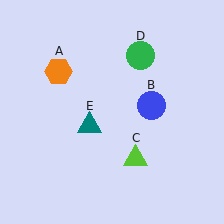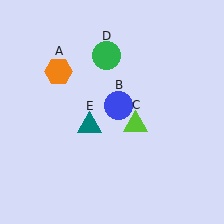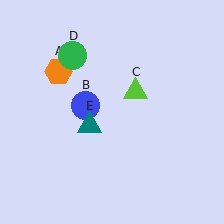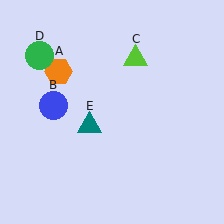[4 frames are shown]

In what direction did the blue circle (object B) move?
The blue circle (object B) moved left.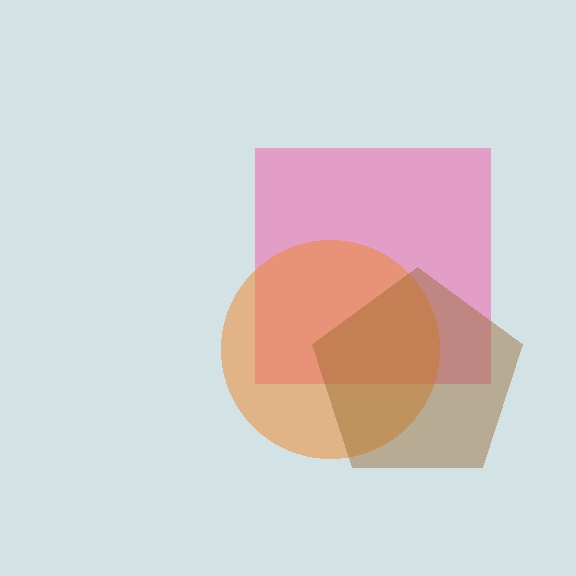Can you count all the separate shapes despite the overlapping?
Yes, there are 3 separate shapes.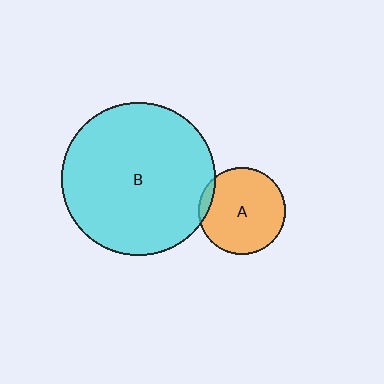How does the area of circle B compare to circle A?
Approximately 3.0 times.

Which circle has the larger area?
Circle B (cyan).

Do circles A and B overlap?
Yes.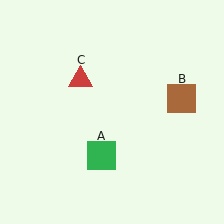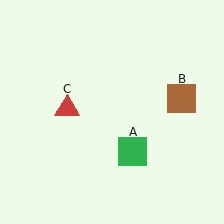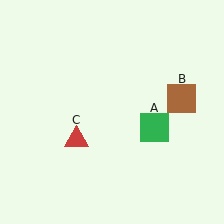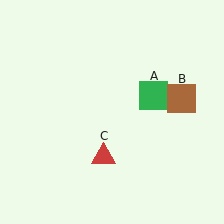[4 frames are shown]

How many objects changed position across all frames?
2 objects changed position: green square (object A), red triangle (object C).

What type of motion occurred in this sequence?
The green square (object A), red triangle (object C) rotated counterclockwise around the center of the scene.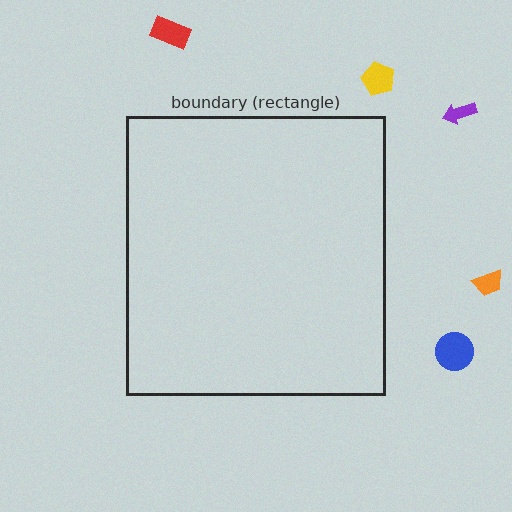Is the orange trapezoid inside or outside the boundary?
Outside.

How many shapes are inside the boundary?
0 inside, 5 outside.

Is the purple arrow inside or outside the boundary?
Outside.